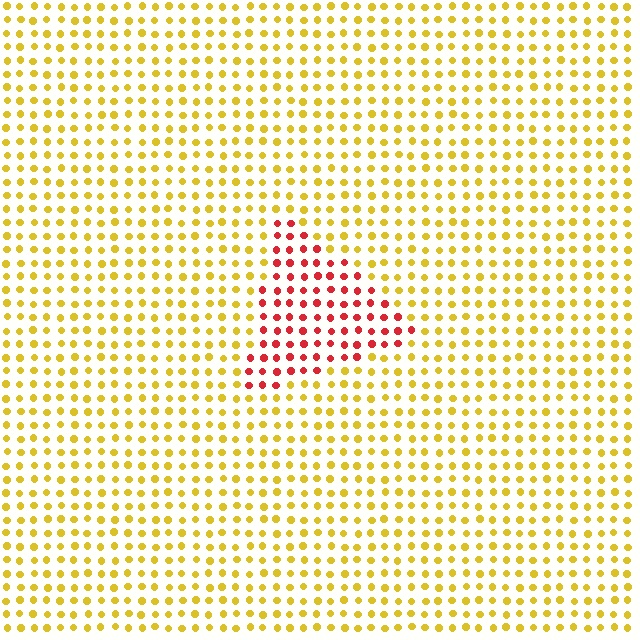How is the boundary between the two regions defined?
The boundary is defined purely by a slight shift in hue (about 57 degrees). Spacing, size, and orientation are identical on both sides.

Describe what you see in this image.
The image is filled with small yellow elements in a uniform arrangement. A triangle-shaped region is visible where the elements are tinted to a slightly different hue, forming a subtle color boundary.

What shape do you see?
I see a triangle.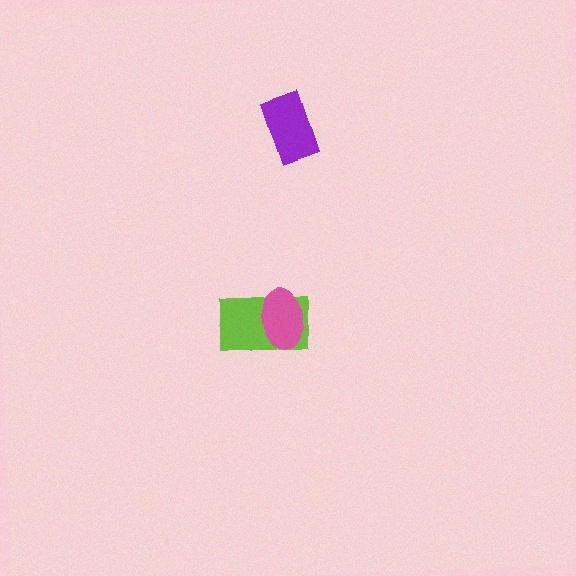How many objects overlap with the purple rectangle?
0 objects overlap with the purple rectangle.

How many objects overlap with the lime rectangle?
1 object overlaps with the lime rectangle.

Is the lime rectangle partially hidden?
Yes, it is partially covered by another shape.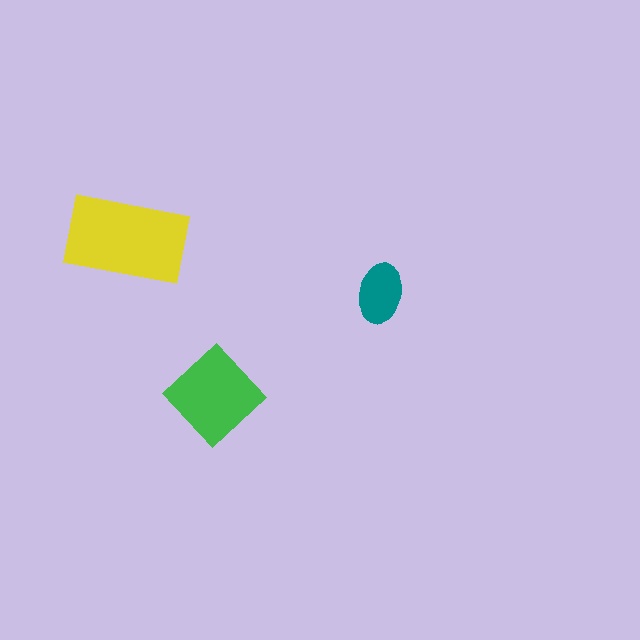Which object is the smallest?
The teal ellipse.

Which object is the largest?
The yellow rectangle.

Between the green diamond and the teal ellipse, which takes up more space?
The green diamond.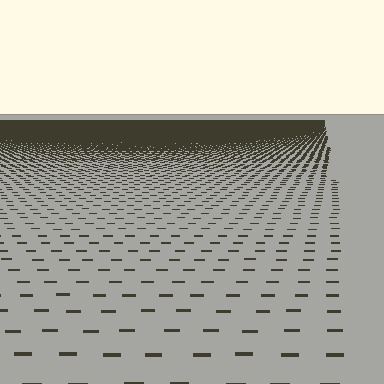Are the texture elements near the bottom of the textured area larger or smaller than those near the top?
Larger. Near the bottom, elements are closer to the viewer and appear at a bigger on-screen size.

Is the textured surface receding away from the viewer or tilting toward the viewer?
The surface is receding away from the viewer. Texture elements get smaller and denser toward the top.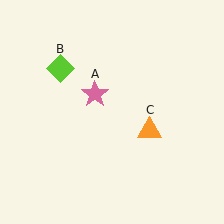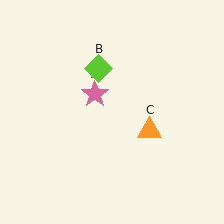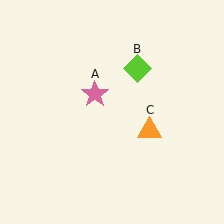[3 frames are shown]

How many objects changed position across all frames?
1 object changed position: lime diamond (object B).